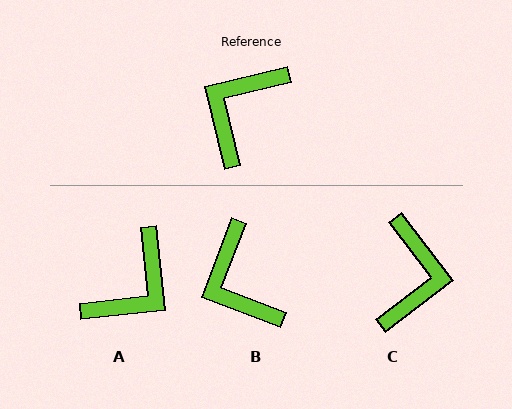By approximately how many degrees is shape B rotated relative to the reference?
Approximately 56 degrees counter-clockwise.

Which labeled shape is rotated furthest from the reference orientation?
A, about 173 degrees away.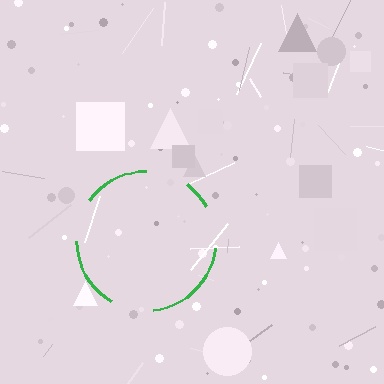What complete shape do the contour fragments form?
The contour fragments form a circle.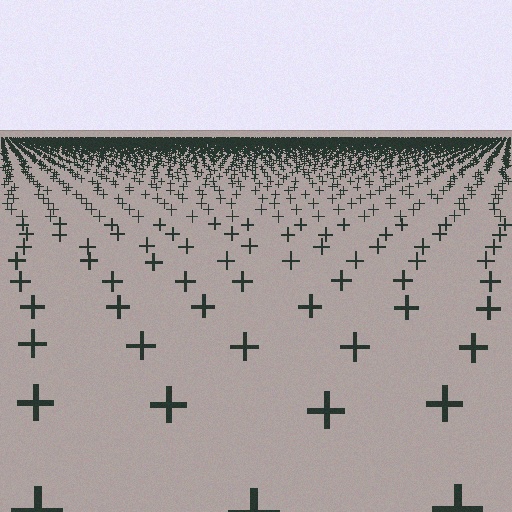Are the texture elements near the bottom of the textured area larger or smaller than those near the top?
Larger. Near the bottom, elements are closer to the viewer and appear at a bigger on-screen size.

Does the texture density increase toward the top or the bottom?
Density increases toward the top.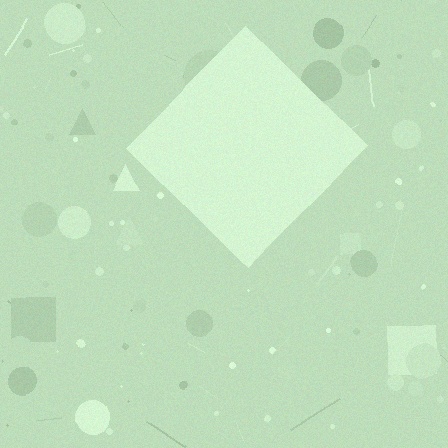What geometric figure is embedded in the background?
A diamond is embedded in the background.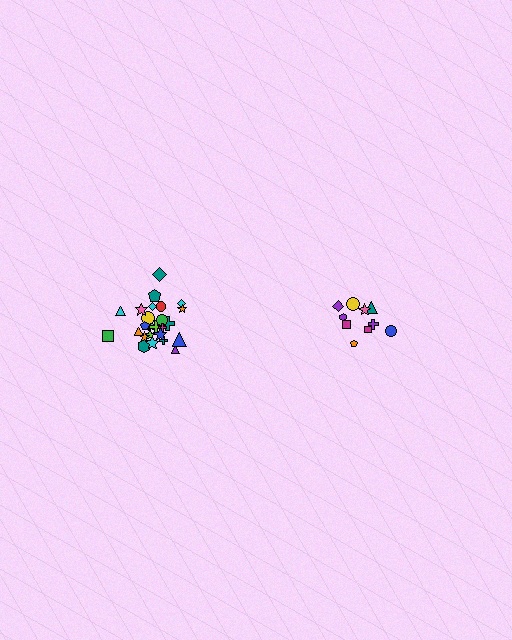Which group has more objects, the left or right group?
The left group.